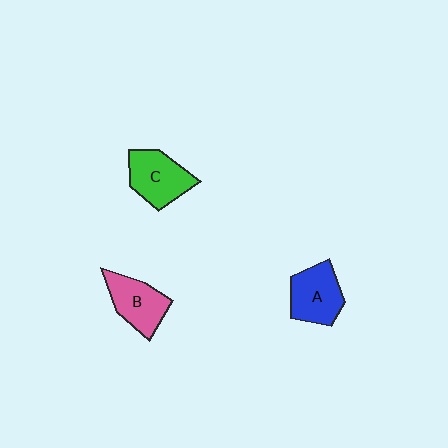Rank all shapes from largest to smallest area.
From largest to smallest: C (green), A (blue), B (pink).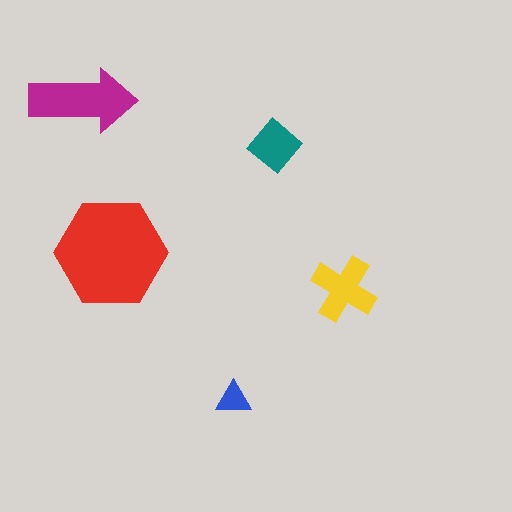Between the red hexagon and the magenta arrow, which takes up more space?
The red hexagon.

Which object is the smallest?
The blue triangle.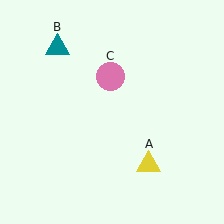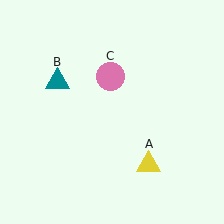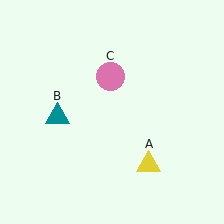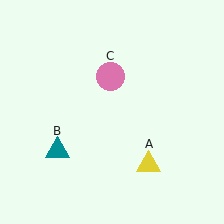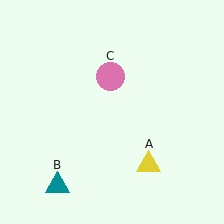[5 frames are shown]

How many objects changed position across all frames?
1 object changed position: teal triangle (object B).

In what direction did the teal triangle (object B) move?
The teal triangle (object B) moved down.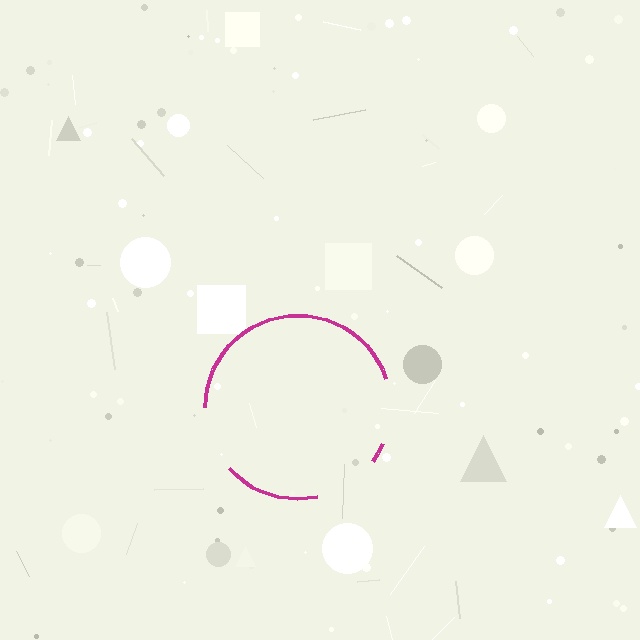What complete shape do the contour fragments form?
The contour fragments form a circle.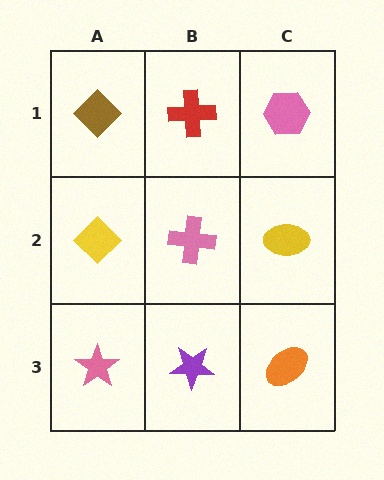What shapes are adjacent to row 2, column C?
A pink hexagon (row 1, column C), an orange ellipse (row 3, column C), a pink cross (row 2, column B).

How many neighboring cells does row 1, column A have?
2.